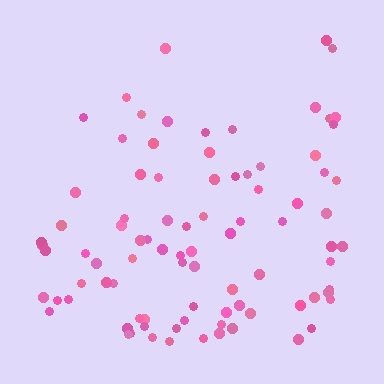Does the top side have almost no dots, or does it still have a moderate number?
Still a moderate number, just noticeably fewer than the bottom.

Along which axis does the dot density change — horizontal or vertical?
Vertical.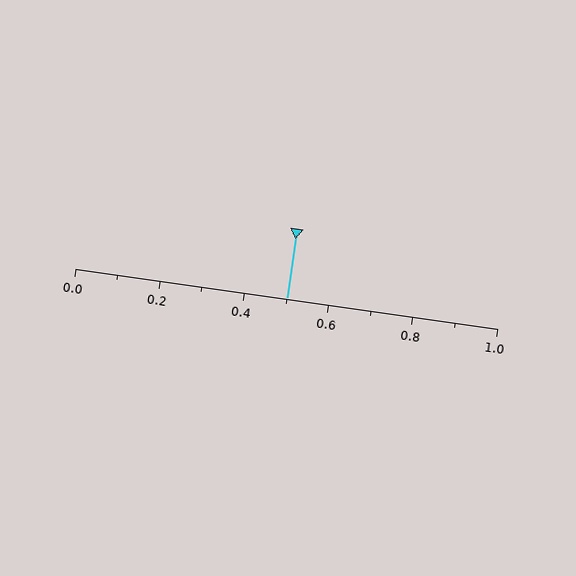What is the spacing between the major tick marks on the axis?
The major ticks are spaced 0.2 apart.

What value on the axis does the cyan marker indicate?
The marker indicates approximately 0.5.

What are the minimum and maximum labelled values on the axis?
The axis runs from 0.0 to 1.0.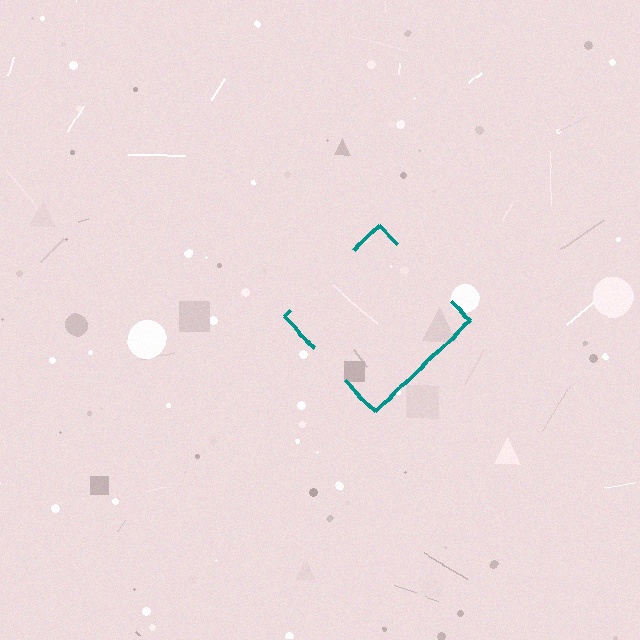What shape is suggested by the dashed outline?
The dashed outline suggests a diamond.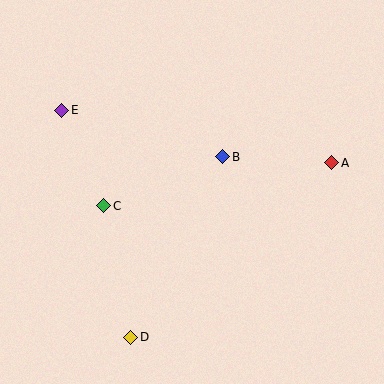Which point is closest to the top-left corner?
Point E is closest to the top-left corner.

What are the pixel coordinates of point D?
Point D is at (131, 337).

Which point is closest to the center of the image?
Point B at (223, 157) is closest to the center.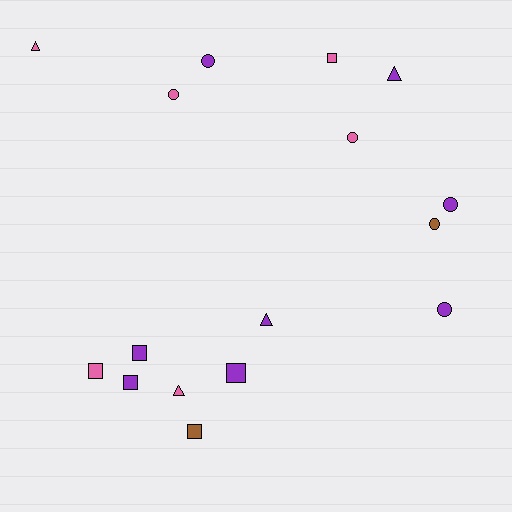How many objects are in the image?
There are 16 objects.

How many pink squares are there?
There are 2 pink squares.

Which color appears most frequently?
Purple, with 8 objects.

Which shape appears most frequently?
Circle, with 6 objects.